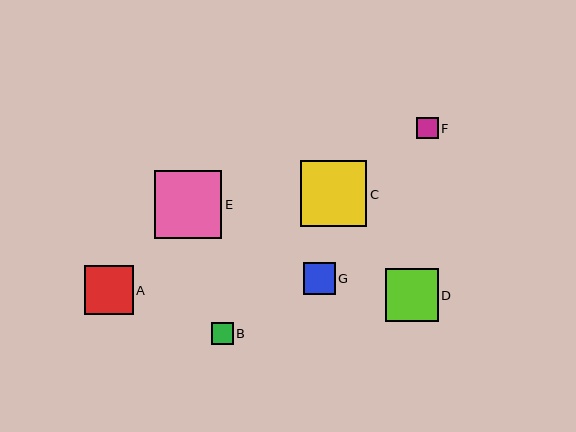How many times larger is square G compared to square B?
Square G is approximately 1.5 times the size of square B.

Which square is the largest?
Square E is the largest with a size of approximately 68 pixels.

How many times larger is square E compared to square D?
Square E is approximately 1.3 times the size of square D.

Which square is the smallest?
Square F is the smallest with a size of approximately 21 pixels.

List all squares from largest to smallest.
From largest to smallest: E, C, D, A, G, B, F.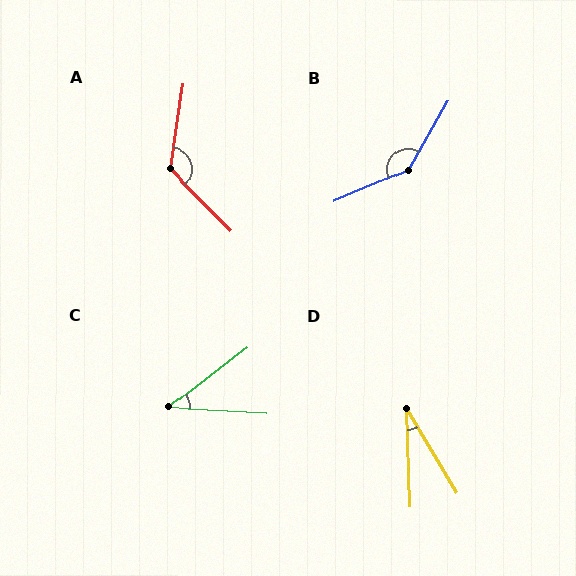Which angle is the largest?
B, at approximately 142 degrees.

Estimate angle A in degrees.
Approximately 127 degrees.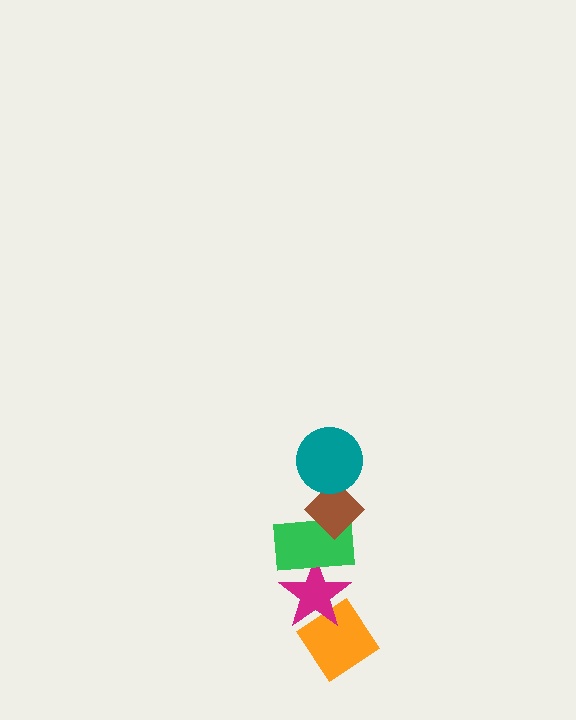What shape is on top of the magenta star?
The green rectangle is on top of the magenta star.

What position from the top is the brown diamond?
The brown diamond is 2nd from the top.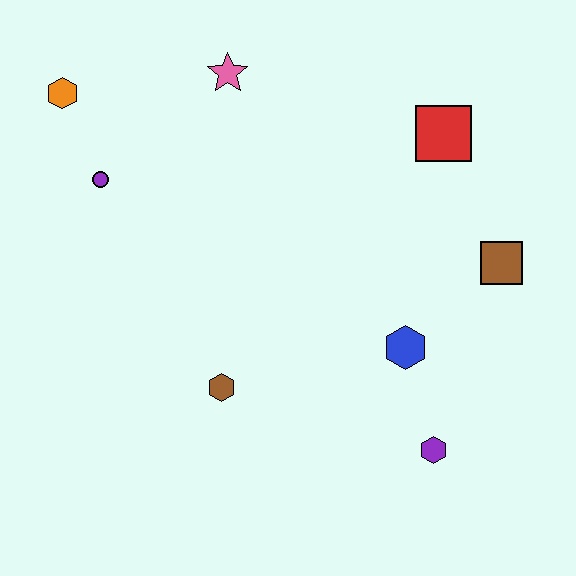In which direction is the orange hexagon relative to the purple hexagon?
The orange hexagon is to the left of the purple hexagon.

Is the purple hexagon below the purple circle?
Yes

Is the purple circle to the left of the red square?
Yes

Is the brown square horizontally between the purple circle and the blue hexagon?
No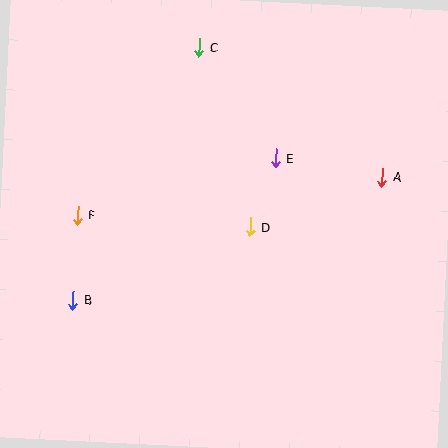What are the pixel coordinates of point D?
Point D is at (250, 227).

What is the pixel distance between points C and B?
The distance between C and B is 282 pixels.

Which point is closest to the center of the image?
Point D at (250, 227) is closest to the center.